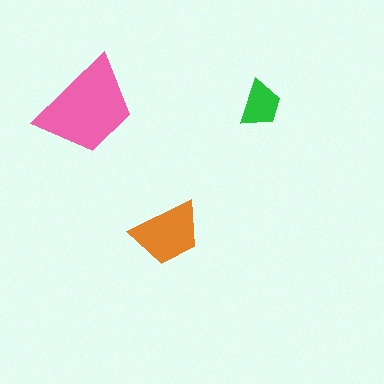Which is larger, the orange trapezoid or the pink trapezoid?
The pink one.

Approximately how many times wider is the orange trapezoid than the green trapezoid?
About 1.5 times wider.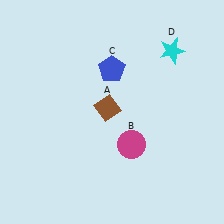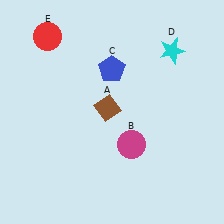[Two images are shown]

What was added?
A red circle (E) was added in Image 2.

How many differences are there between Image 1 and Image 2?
There is 1 difference between the two images.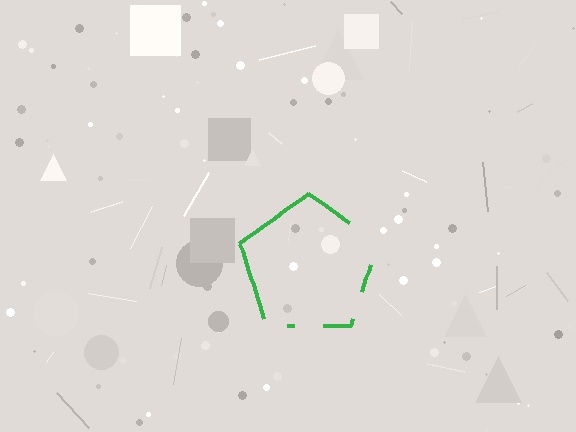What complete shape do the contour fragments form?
The contour fragments form a pentagon.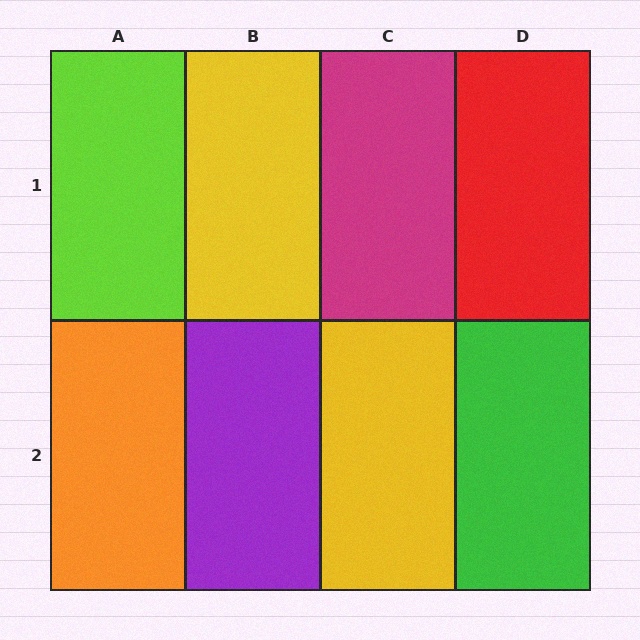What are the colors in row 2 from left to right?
Orange, purple, yellow, green.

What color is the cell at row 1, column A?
Lime.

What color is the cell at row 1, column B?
Yellow.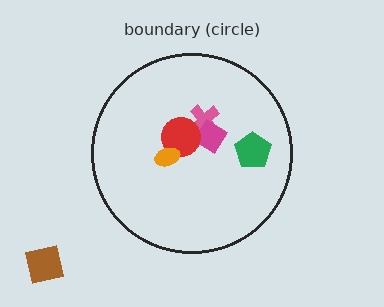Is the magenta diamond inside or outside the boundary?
Inside.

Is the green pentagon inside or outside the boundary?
Inside.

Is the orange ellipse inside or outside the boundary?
Inside.